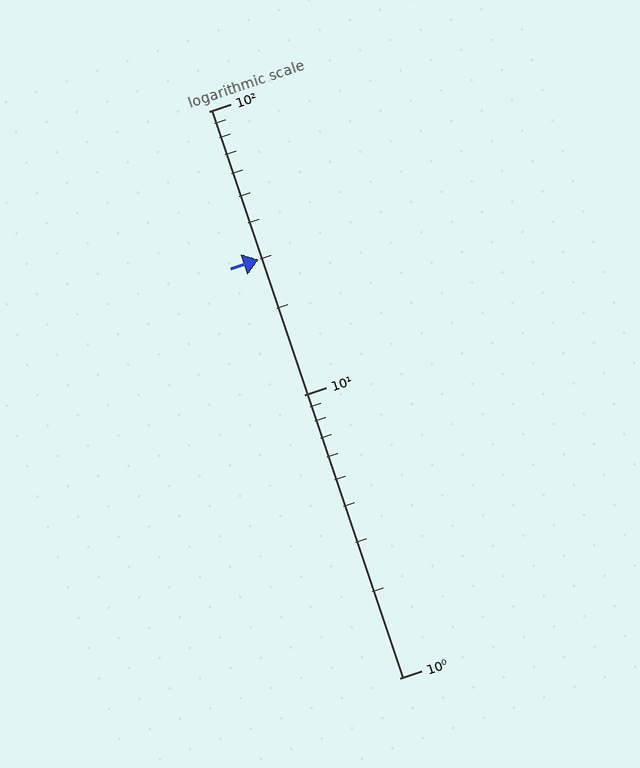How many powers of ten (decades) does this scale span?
The scale spans 2 decades, from 1 to 100.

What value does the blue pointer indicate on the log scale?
The pointer indicates approximately 30.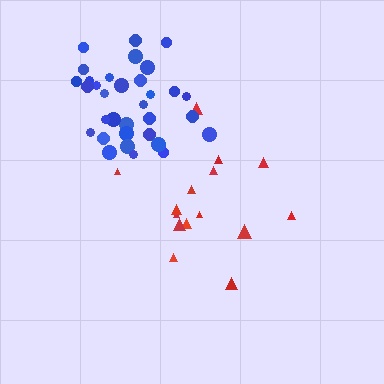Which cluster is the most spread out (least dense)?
Red.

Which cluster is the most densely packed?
Blue.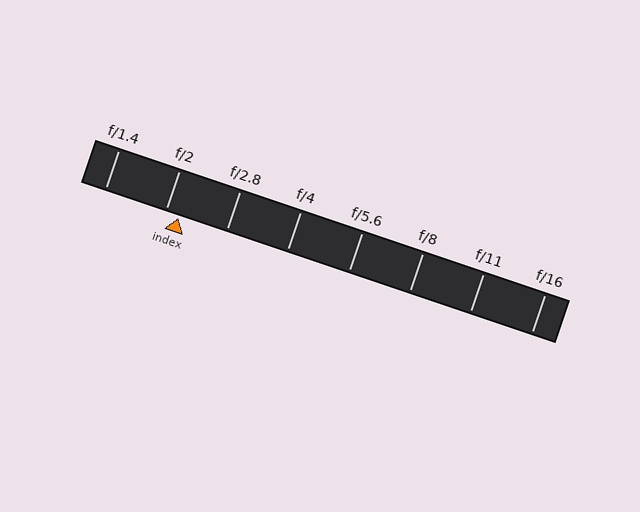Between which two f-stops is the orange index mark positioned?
The index mark is between f/2 and f/2.8.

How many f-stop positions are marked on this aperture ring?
There are 8 f-stop positions marked.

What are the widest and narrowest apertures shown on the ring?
The widest aperture shown is f/1.4 and the narrowest is f/16.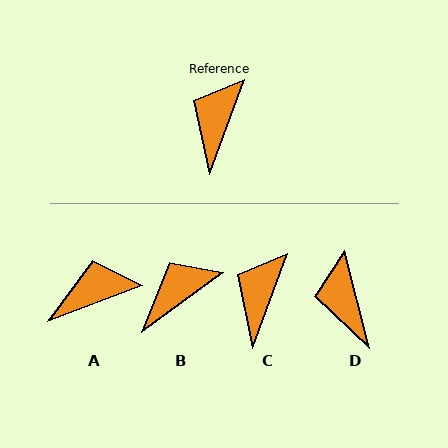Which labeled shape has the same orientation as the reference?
C.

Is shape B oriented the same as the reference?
No, it is off by about 33 degrees.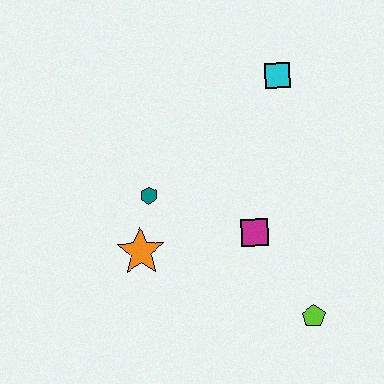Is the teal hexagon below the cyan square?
Yes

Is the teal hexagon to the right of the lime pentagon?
No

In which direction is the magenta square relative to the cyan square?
The magenta square is below the cyan square.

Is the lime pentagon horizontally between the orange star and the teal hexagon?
No